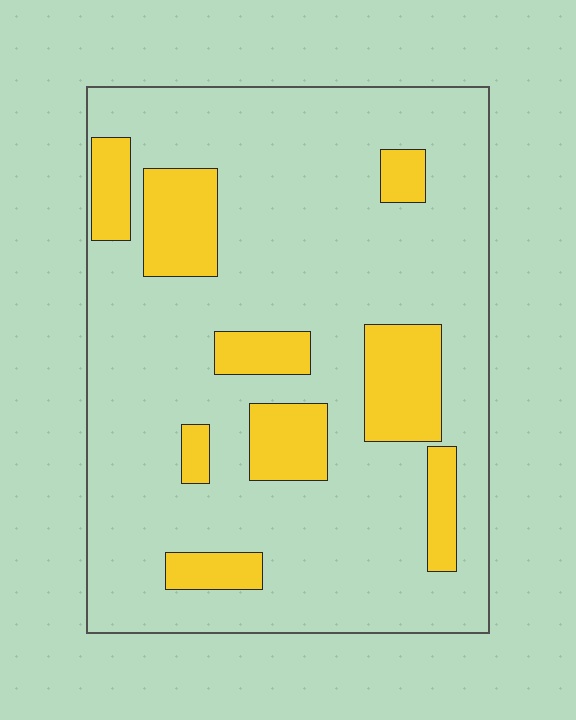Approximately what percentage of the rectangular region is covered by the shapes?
Approximately 20%.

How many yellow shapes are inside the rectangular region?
9.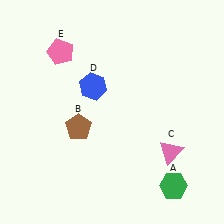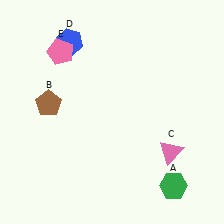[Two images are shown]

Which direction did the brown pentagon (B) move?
The brown pentagon (B) moved left.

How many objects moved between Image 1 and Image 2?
2 objects moved between the two images.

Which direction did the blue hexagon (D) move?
The blue hexagon (D) moved up.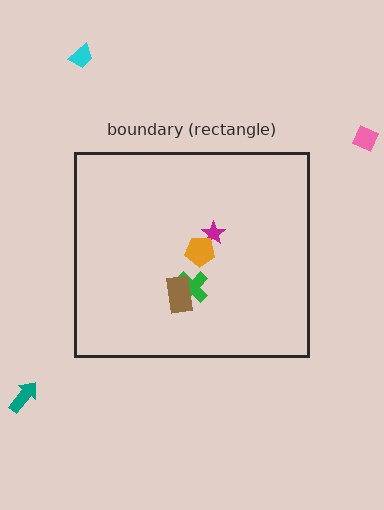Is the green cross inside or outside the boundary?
Inside.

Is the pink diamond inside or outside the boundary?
Outside.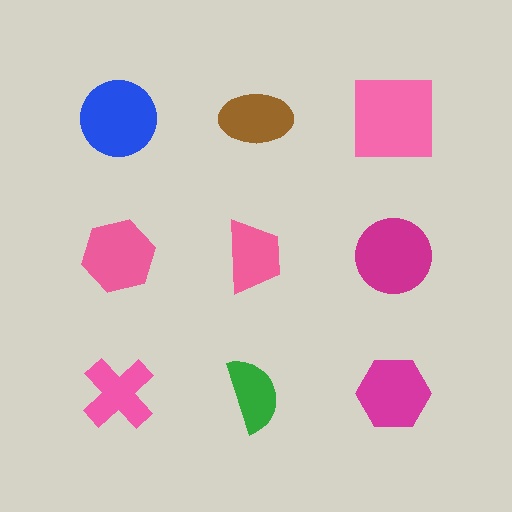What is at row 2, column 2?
A pink trapezoid.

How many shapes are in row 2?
3 shapes.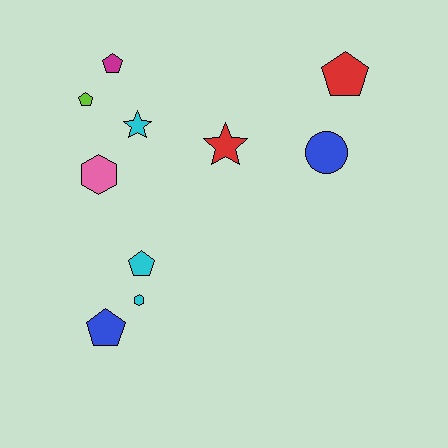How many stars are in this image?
There are 2 stars.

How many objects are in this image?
There are 10 objects.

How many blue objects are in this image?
There are 2 blue objects.